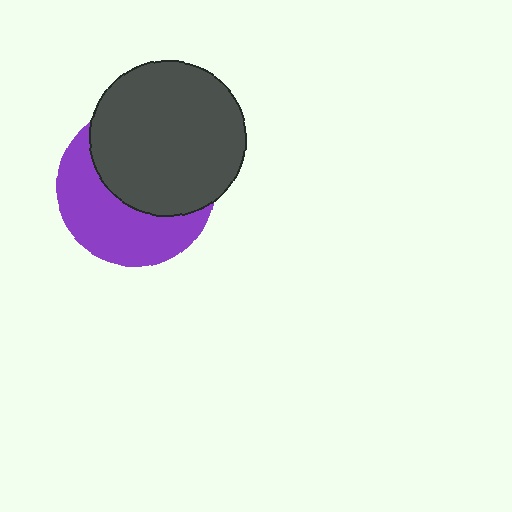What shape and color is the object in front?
The object in front is a dark gray circle.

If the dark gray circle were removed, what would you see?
You would see the complete purple circle.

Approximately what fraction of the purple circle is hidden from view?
Roughly 53% of the purple circle is hidden behind the dark gray circle.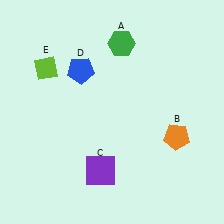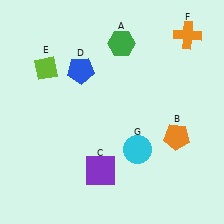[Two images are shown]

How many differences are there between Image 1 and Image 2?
There are 2 differences between the two images.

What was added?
An orange cross (F), a cyan circle (G) were added in Image 2.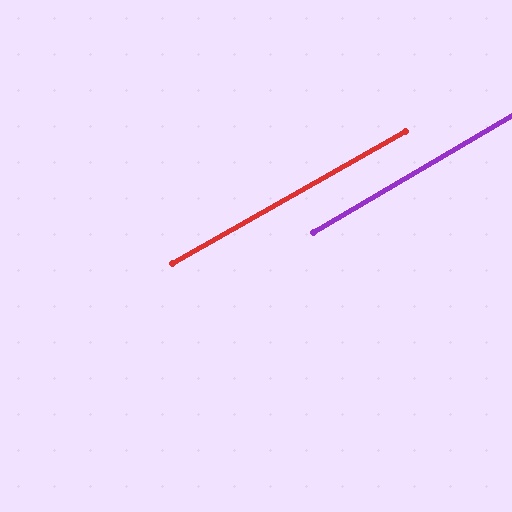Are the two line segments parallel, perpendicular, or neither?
Parallel — their directions differ by only 0.7°.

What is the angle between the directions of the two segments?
Approximately 1 degree.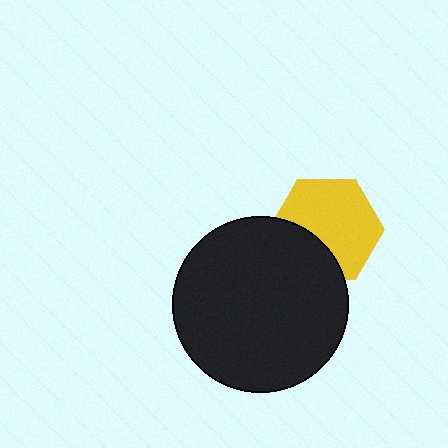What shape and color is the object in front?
The object in front is a black circle.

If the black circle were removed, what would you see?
You would see the complete yellow hexagon.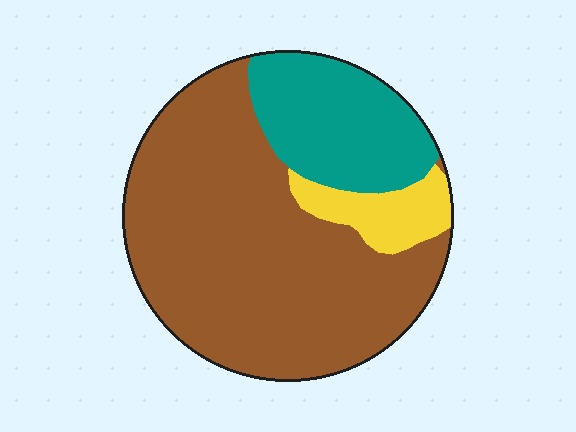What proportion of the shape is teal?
Teal takes up about one quarter (1/4) of the shape.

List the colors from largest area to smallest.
From largest to smallest: brown, teal, yellow.